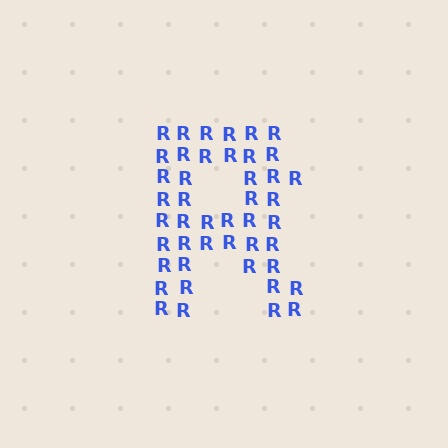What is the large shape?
The large shape is the letter R.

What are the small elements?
The small elements are letter R's.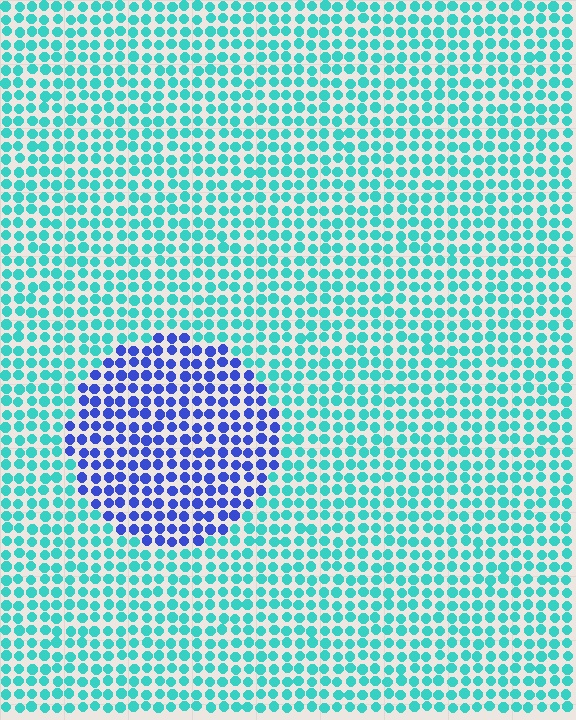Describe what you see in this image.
The image is filled with small cyan elements in a uniform arrangement. A circle-shaped region is visible where the elements are tinted to a slightly different hue, forming a subtle color boundary.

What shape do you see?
I see a circle.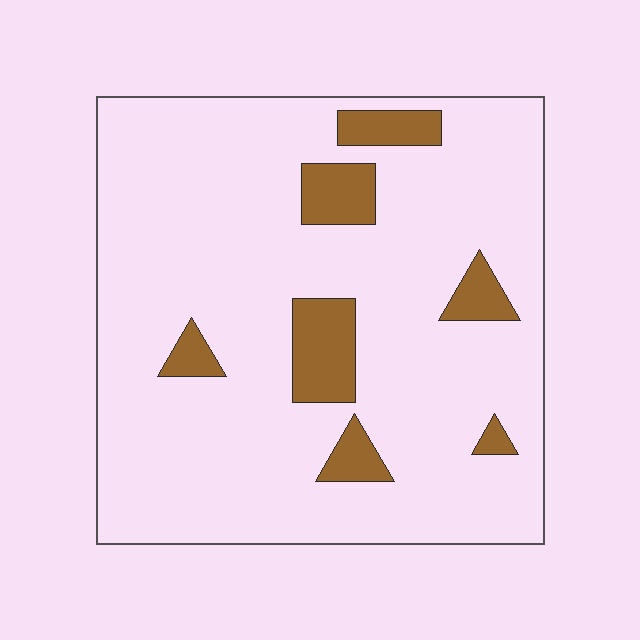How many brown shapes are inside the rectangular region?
7.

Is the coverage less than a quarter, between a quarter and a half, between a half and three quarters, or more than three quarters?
Less than a quarter.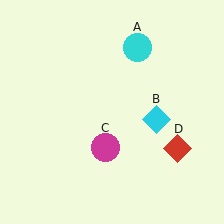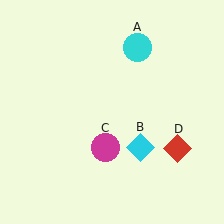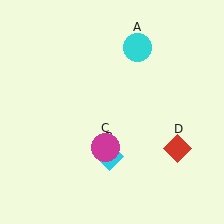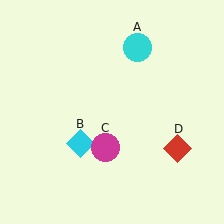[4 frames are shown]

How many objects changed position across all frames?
1 object changed position: cyan diamond (object B).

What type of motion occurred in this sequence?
The cyan diamond (object B) rotated clockwise around the center of the scene.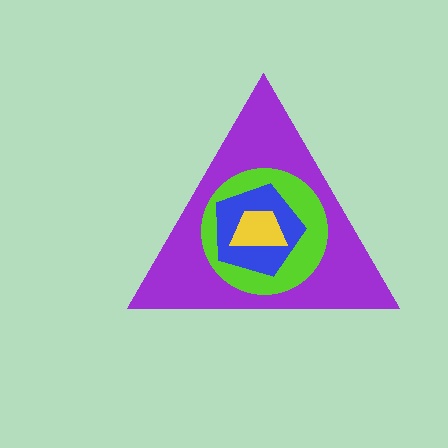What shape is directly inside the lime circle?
The blue pentagon.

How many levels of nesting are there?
4.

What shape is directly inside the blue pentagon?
The yellow trapezoid.